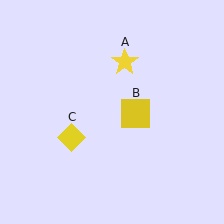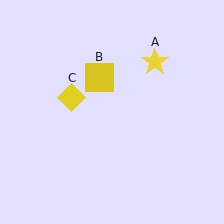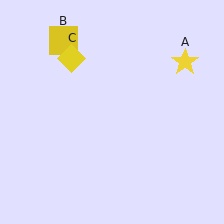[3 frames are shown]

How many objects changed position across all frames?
3 objects changed position: yellow star (object A), yellow square (object B), yellow diamond (object C).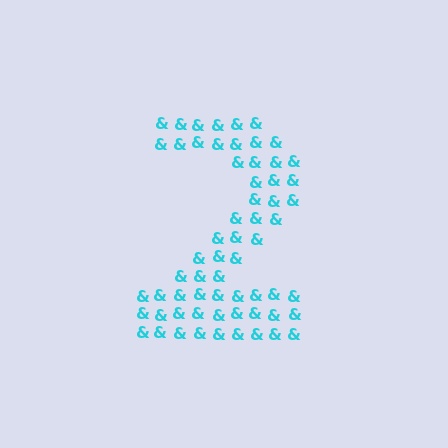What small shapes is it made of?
It is made of small ampersands.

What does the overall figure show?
The overall figure shows the digit 2.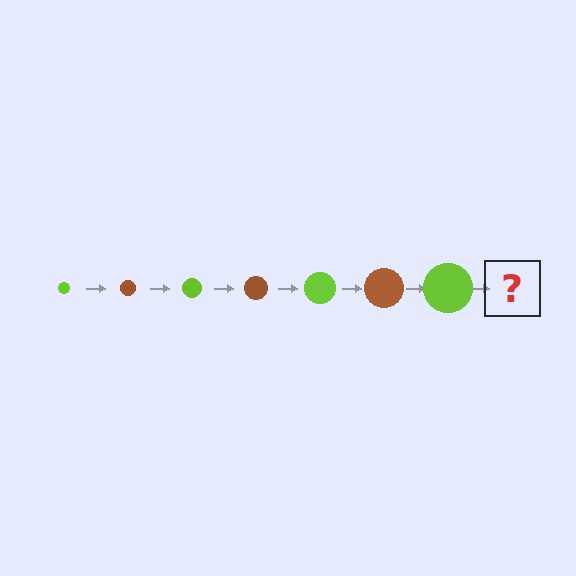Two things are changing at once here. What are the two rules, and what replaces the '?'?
The two rules are that the circle grows larger each step and the color cycles through lime and brown. The '?' should be a brown circle, larger than the previous one.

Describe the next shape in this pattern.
It should be a brown circle, larger than the previous one.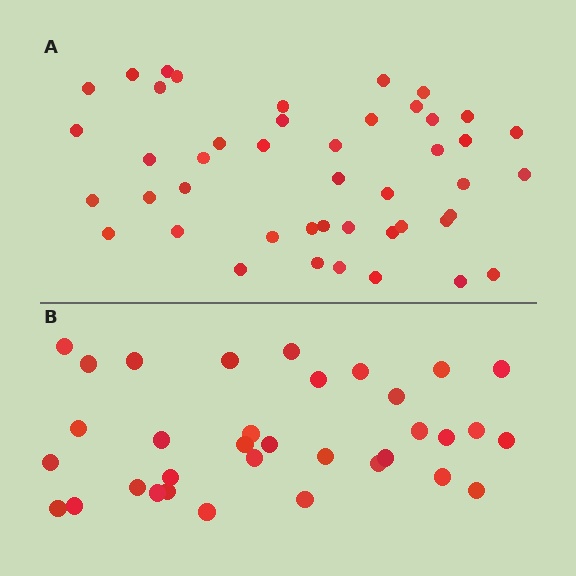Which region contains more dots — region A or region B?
Region A (the top region) has more dots.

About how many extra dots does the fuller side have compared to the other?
Region A has roughly 12 or so more dots than region B.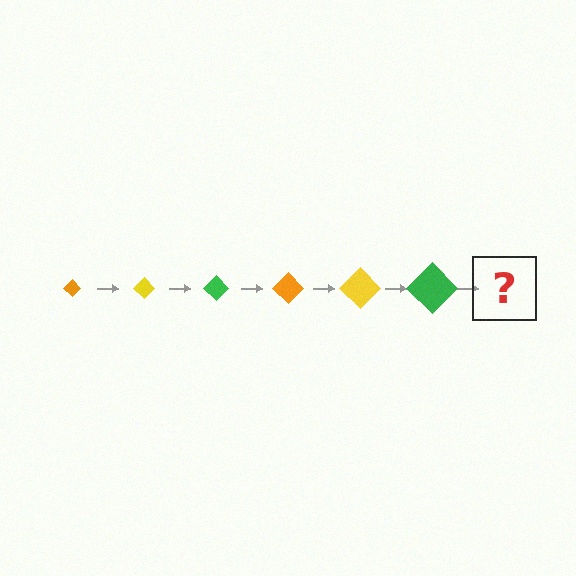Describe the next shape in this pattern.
It should be an orange diamond, larger than the previous one.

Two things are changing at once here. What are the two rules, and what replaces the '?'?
The two rules are that the diamond grows larger each step and the color cycles through orange, yellow, and green. The '?' should be an orange diamond, larger than the previous one.